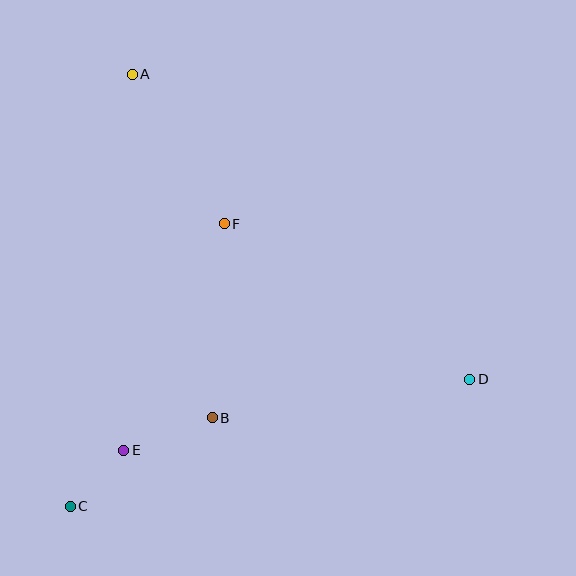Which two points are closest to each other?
Points C and E are closest to each other.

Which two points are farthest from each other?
Points A and D are farthest from each other.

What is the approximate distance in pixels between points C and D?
The distance between C and D is approximately 419 pixels.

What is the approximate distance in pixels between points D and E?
The distance between D and E is approximately 353 pixels.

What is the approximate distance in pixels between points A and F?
The distance between A and F is approximately 175 pixels.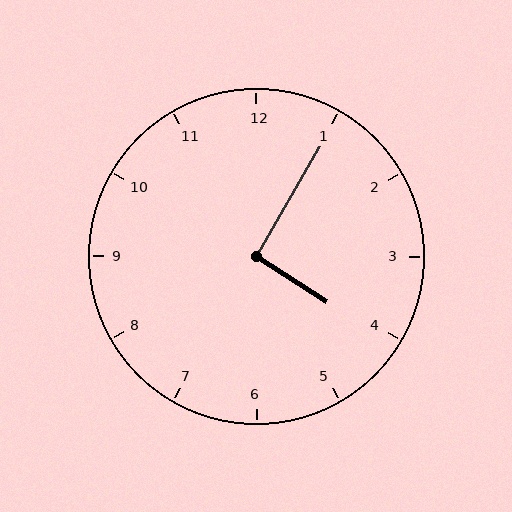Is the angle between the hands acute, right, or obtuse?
It is right.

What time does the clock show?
4:05.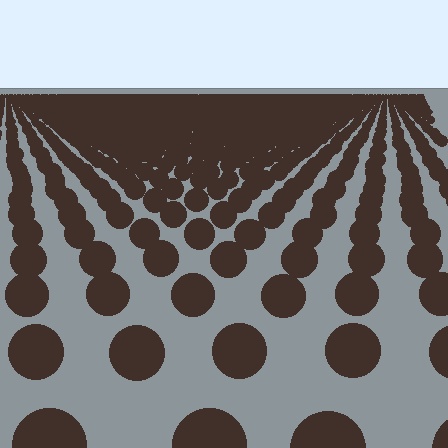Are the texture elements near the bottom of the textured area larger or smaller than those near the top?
Larger. Near the bottom, elements are closer to the viewer and appear at a bigger on-screen size.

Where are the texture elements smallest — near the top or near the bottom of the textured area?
Near the top.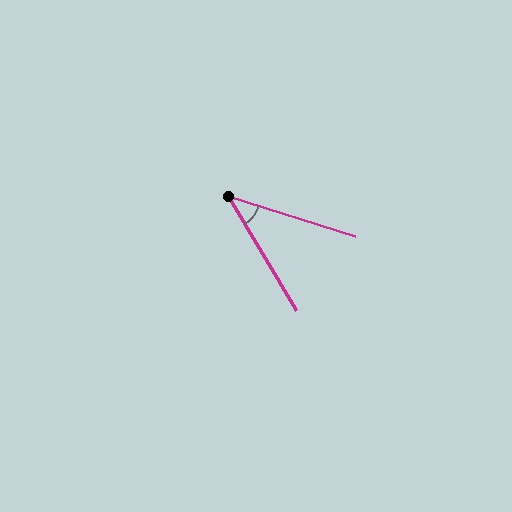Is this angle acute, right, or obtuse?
It is acute.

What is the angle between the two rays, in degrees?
Approximately 41 degrees.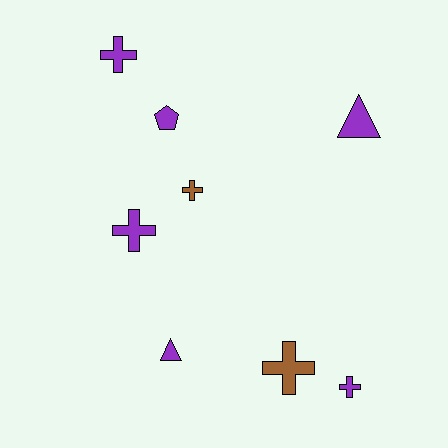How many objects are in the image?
There are 8 objects.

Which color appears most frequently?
Purple, with 6 objects.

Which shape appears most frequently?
Cross, with 5 objects.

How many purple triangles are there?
There are 2 purple triangles.